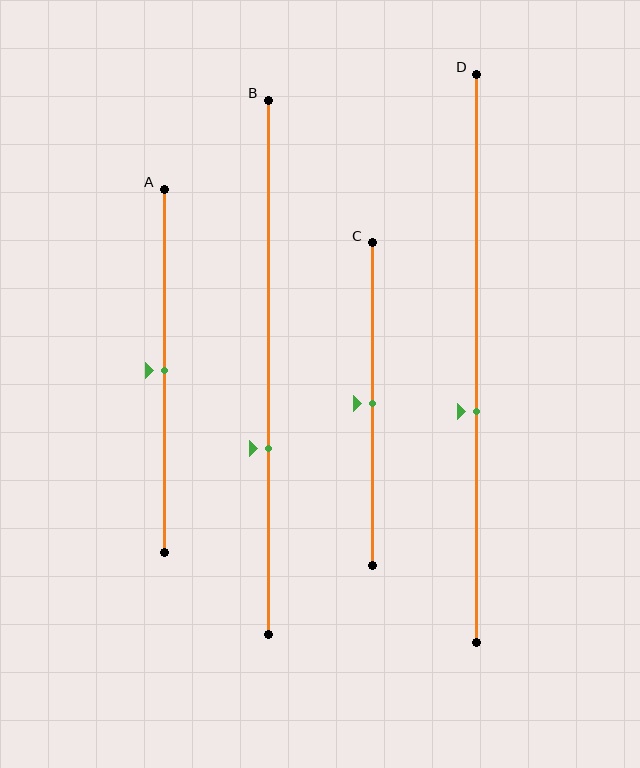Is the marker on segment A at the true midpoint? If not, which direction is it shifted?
Yes, the marker on segment A is at the true midpoint.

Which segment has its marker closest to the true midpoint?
Segment A has its marker closest to the true midpoint.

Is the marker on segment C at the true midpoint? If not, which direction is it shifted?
Yes, the marker on segment C is at the true midpoint.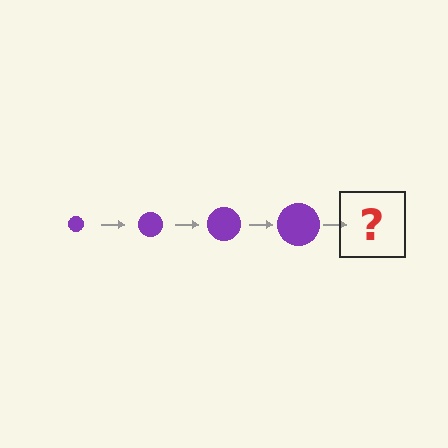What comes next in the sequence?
The next element should be a purple circle, larger than the previous one.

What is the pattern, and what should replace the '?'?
The pattern is that the circle gets progressively larger each step. The '?' should be a purple circle, larger than the previous one.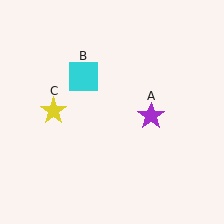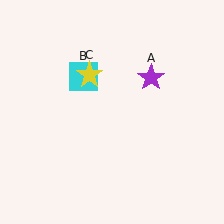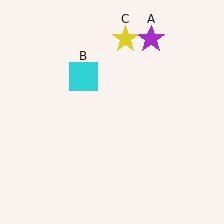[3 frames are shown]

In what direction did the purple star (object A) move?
The purple star (object A) moved up.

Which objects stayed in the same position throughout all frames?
Cyan square (object B) remained stationary.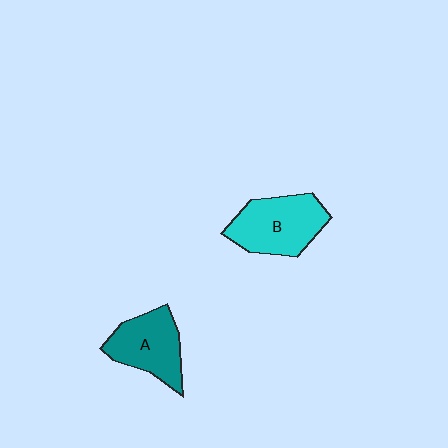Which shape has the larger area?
Shape B (cyan).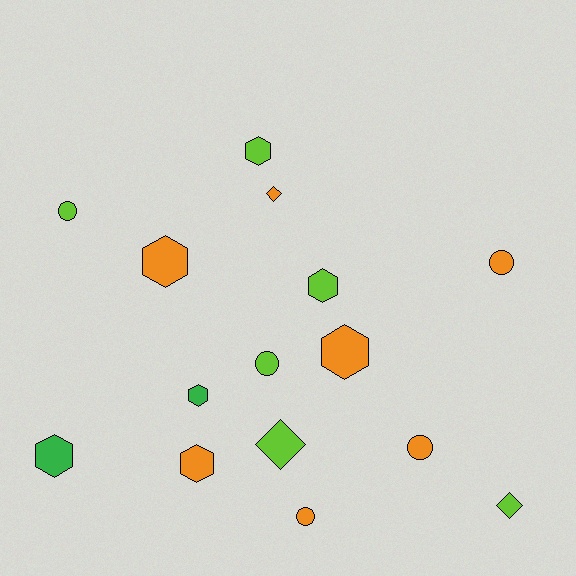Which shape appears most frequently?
Hexagon, with 7 objects.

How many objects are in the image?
There are 15 objects.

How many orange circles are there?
There are 3 orange circles.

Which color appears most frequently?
Orange, with 7 objects.